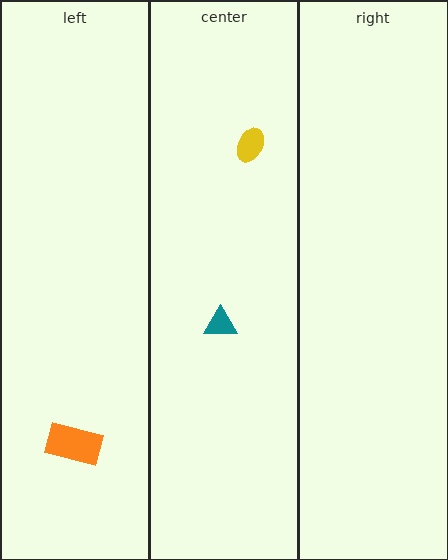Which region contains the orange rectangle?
The left region.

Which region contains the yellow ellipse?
The center region.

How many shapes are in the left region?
1.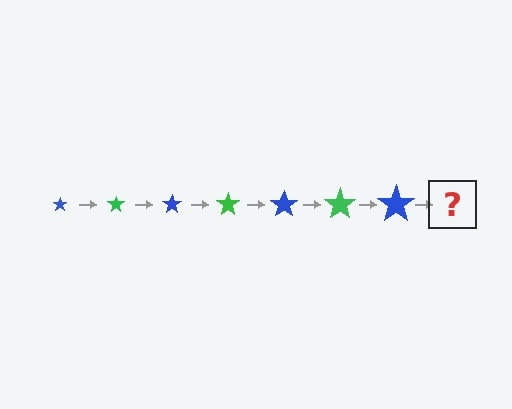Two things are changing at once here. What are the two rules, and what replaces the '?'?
The two rules are that the star grows larger each step and the color cycles through blue and green. The '?' should be a green star, larger than the previous one.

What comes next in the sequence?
The next element should be a green star, larger than the previous one.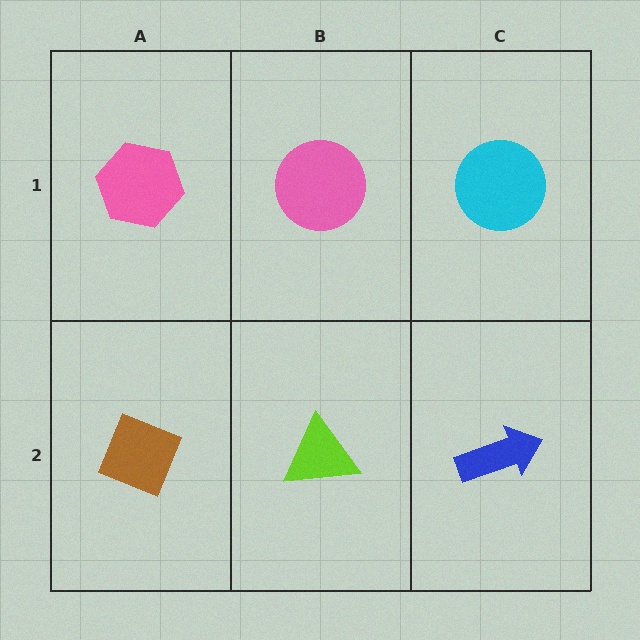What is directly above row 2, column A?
A pink hexagon.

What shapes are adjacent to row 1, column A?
A brown diamond (row 2, column A), a pink circle (row 1, column B).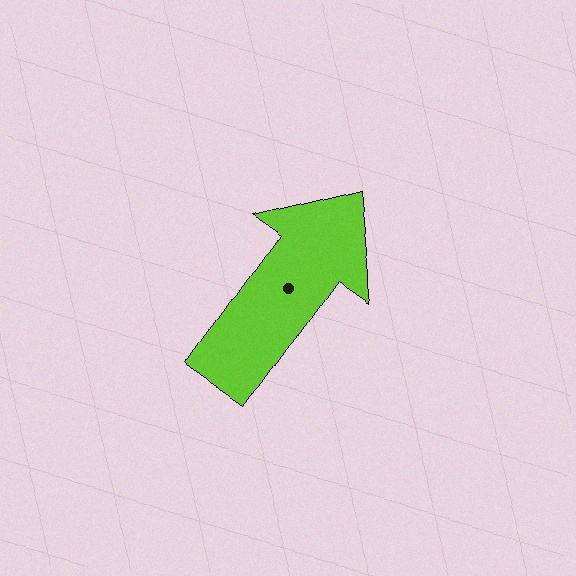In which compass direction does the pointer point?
Northeast.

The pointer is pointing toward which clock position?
Roughly 1 o'clock.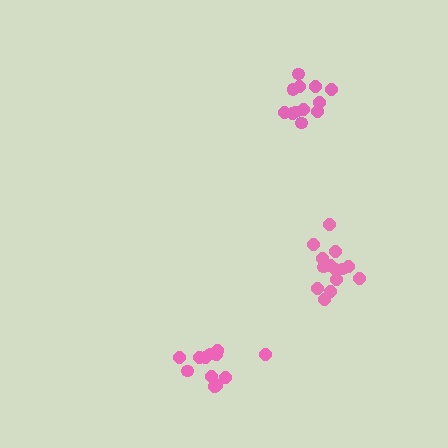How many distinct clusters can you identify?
There are 3 distinct clusters.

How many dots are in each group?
Group 1: 12 dots, Group 2: 12 dots, Group 3: 14 dots (38 total).